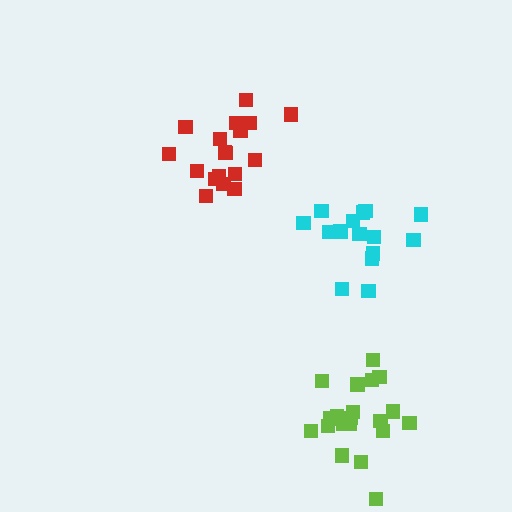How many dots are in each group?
Group 1: 18 dots, Group 2: 20 dots, Group 3: 15 dots (53 total).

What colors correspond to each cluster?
The clusters are colored: red, lime, cyan.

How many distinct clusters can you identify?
There are 3 distinct clusters.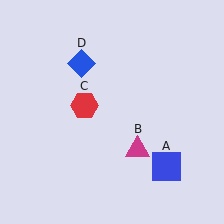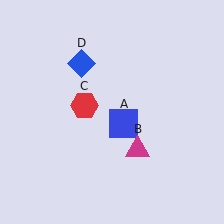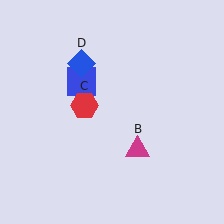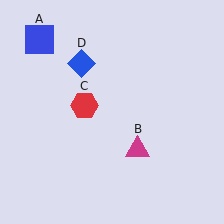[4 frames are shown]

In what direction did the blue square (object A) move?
The blue square (object A) moved up and to the left.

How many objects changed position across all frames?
1 object changed position: blue square (object A).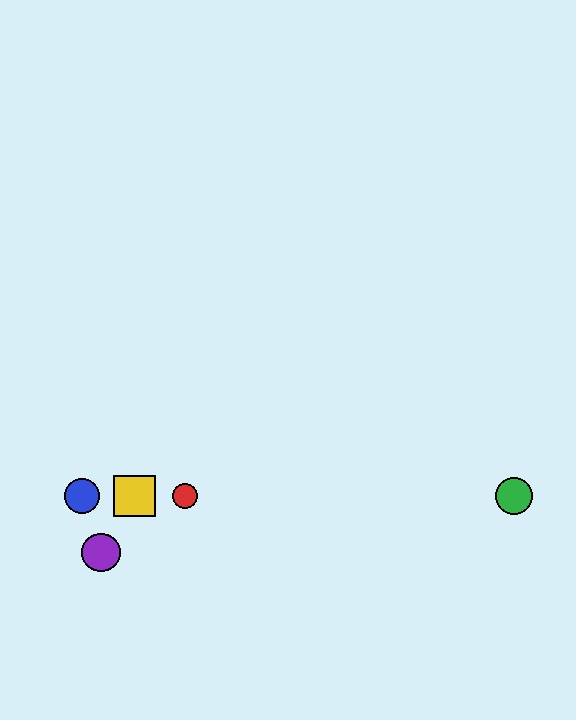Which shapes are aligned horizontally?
The red circle, the blue circle, the green circle, the yellow square are aligned horizontally.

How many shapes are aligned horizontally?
4 shapes (the red circle, the blue circle, the green circle, the yellow square) are aligned horizontally.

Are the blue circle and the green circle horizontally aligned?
Yes, both are at y≈496.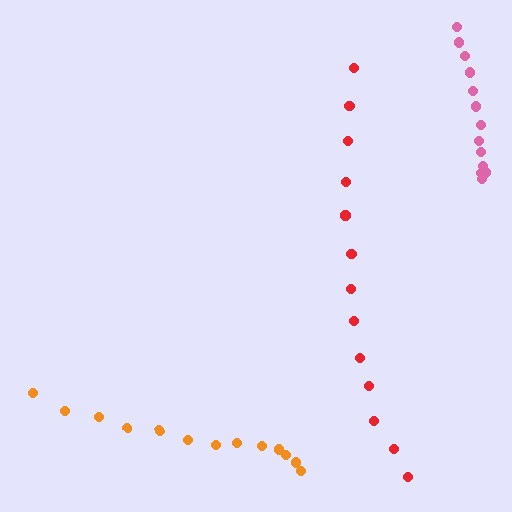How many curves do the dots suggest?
There are 3 distinct paths.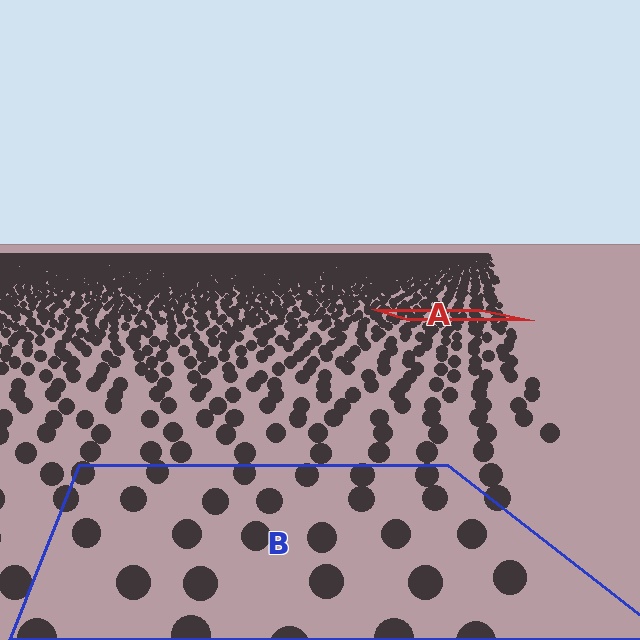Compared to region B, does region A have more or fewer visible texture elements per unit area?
Region A has more texture elements per unit area — they are packed more densely because it is farther away.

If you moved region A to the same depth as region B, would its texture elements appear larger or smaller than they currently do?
They would appear larger. At a closer depth, the same texture elements are projected at a bigger on-screen size.